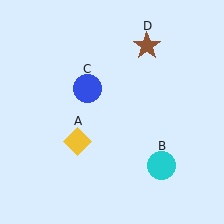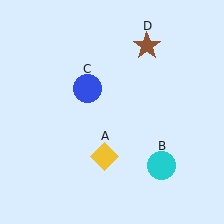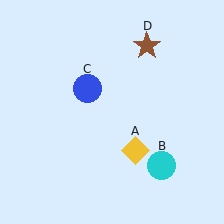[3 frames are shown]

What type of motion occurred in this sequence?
The yellow diamond (object A) rotated counterclockwise around the center of the scene.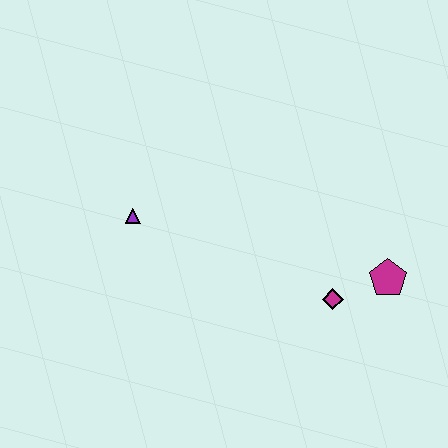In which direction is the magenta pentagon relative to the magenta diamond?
The magenta pentagon is to the right of the magenta diamond.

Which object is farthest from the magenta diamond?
The purple triangle is farthest from the magenta diamond.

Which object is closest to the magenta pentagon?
The magenta diamond is closest to the magenta pentagon.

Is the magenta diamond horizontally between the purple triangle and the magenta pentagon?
Yes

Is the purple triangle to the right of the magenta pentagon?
No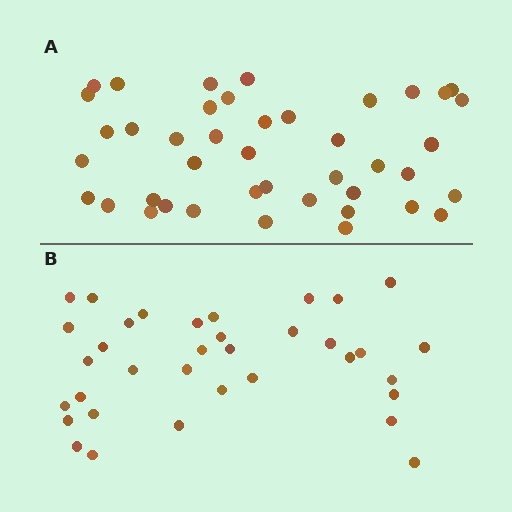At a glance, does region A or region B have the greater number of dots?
Region A (the top region) has more dots.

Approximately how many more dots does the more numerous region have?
Region A has roughly 8 or so more dots than region B.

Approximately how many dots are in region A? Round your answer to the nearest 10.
About 40 dots. (The exact count is 42, which rounds to 40.)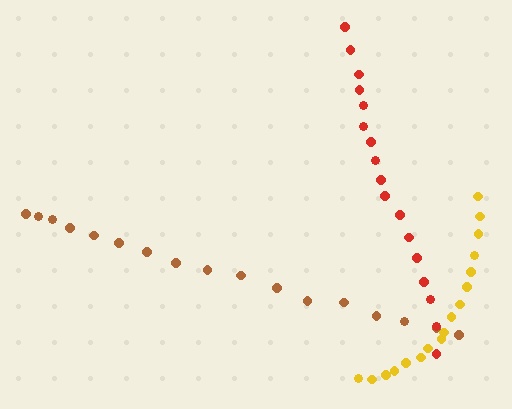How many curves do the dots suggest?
There are 3 distinct paths.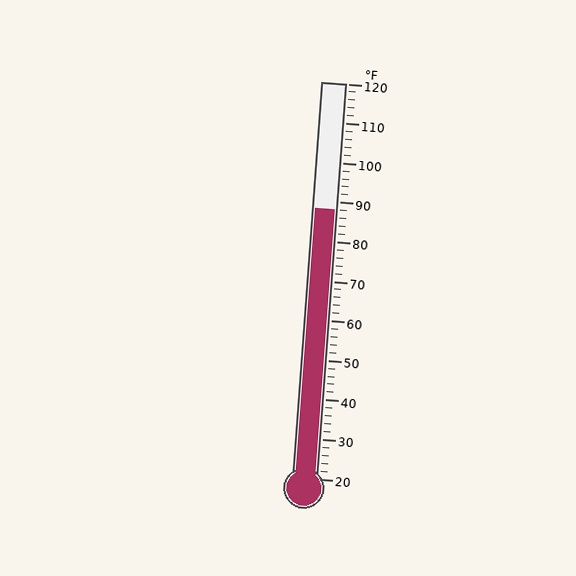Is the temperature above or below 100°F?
The temperature is below 100°F.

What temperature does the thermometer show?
The thermometer shows approximately 88°F.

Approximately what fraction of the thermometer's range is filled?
The thermometer is filled to approximately 70% of its range.